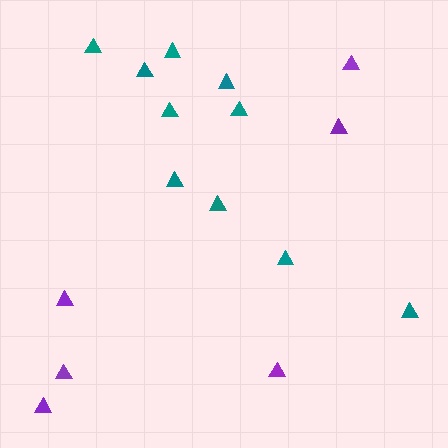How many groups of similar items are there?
There are 2 groups: one group of purple triangles (6) and one group of teal triangles (10).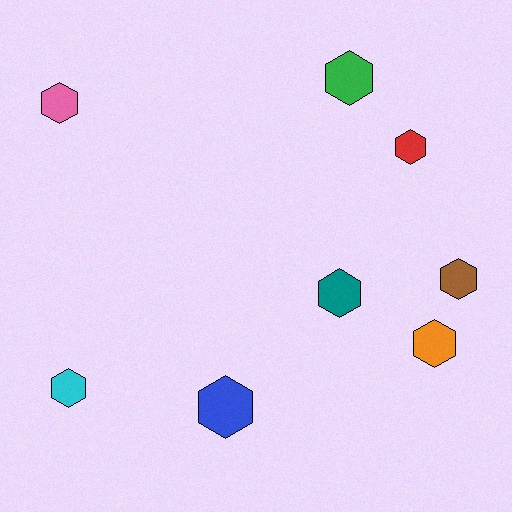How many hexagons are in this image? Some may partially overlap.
There are 8 hexagons.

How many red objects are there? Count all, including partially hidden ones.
There is 1 red object.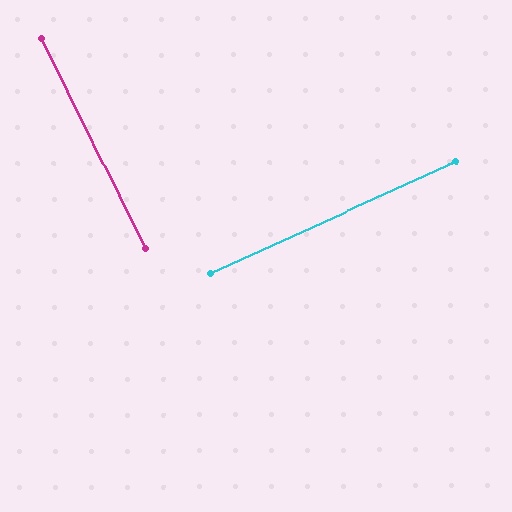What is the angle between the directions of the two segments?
Approximately 88 degrees.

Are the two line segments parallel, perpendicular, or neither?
Perpendicular — they meet at approximately 88°.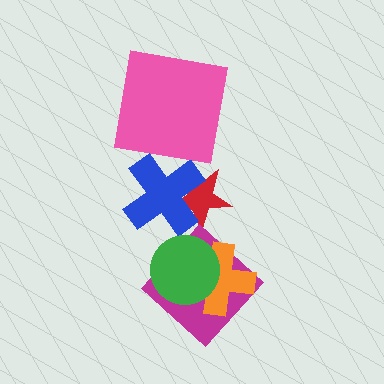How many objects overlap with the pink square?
0 objects overlap with the pink square.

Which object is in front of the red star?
The blue cross is in front of the red star.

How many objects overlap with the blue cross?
1 object overlaps with the blue cross.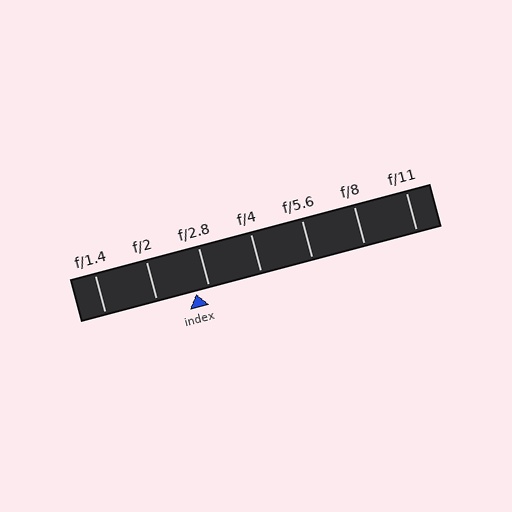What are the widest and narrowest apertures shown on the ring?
The widest aperture shown is f/1.4 and the narrowest is f/11.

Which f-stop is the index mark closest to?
The index mark is closest to f/2.8.